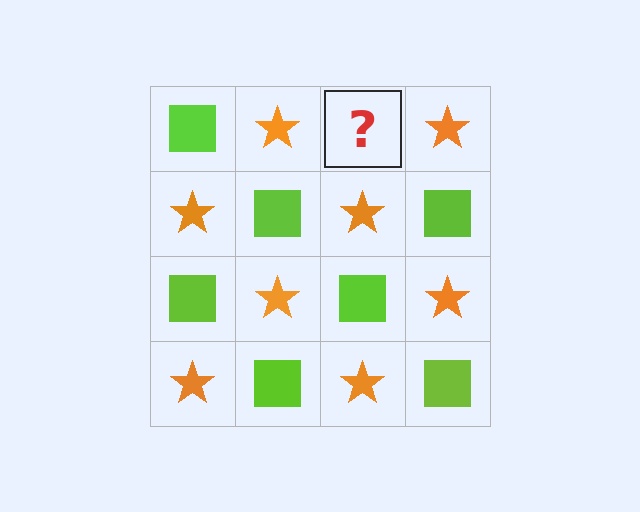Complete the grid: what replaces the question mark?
The question mark should be replaced with a lime square.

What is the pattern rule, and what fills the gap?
The rule is that it alternates lime square and orange star in a checkerboard pattern. The gap should be filled with a lime square.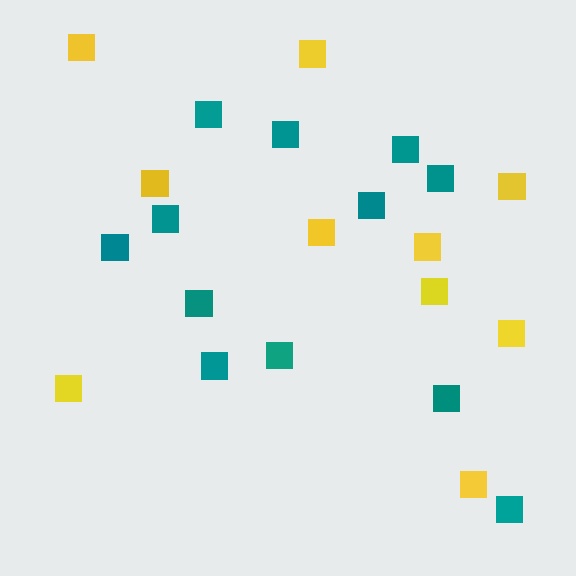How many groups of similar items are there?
There are 2 groups: one group of yellow squares (10) and one group of teal squares (12).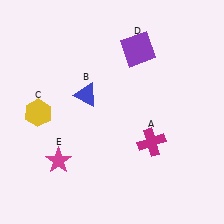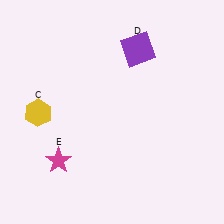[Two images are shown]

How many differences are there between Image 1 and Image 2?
There are 2 differences between the two images.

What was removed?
The blue triangle (B), the magenta cross (A) were removed in Image 2.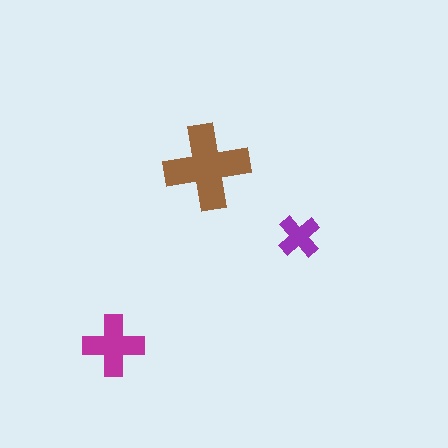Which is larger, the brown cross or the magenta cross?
The brown one.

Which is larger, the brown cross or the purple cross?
The brown one.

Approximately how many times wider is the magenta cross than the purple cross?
About 1.5 times wider.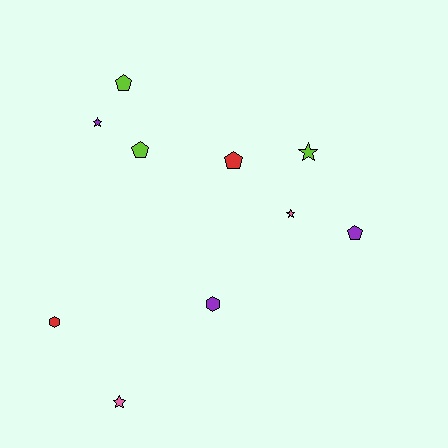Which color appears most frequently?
Lime, with 3 objects.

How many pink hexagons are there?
There are no pink hexagons.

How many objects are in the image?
There are 10 objects.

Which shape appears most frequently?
Star, with 4 objects.